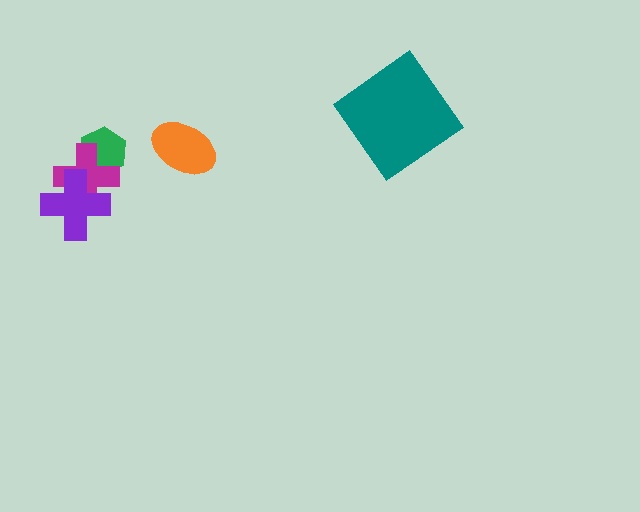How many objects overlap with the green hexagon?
1 object overlaps with the green hexagon.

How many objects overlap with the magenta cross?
2 objects overlap with the magenta cross.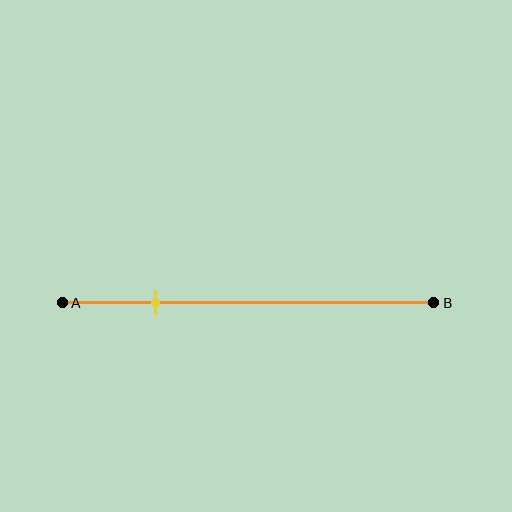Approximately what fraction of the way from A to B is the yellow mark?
The yellow mark is approximately 25% of the way from A to B.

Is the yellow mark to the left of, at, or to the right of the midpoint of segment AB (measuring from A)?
The yellow mark is to the left of the midpoint of segment AB.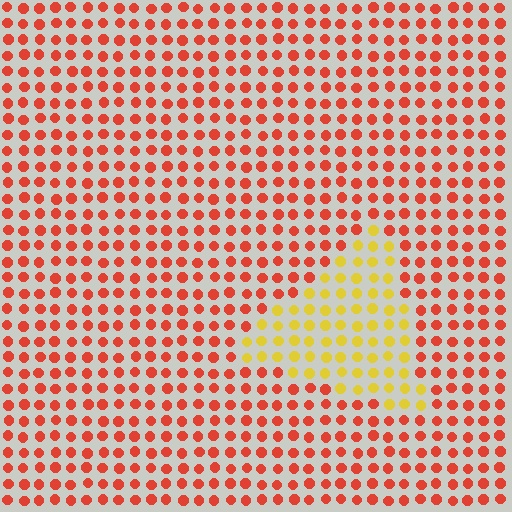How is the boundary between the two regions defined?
The boundary is defined purely by a slight shift in hue (about 48 degrees). Spacing, size, and orientation are identical on both sides.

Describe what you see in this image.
The image is filled with small red elements in a uniform arrangement. A triangle-shaped region is visible where the elements are tinted to a slightly different hue, forming a subtle color boundary.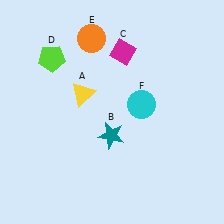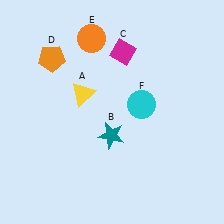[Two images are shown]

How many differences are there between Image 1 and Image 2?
There is 1 difference between the two images.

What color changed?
The pentagon (D) changed from lime in Image 1 to orange in Image 2.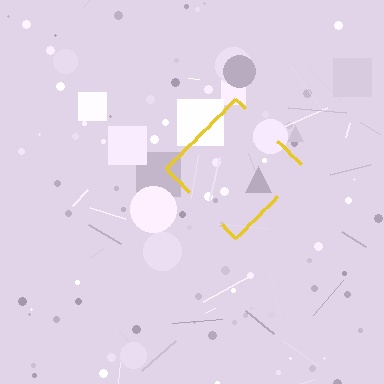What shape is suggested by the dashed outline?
The dashed outline suggests a diamond.